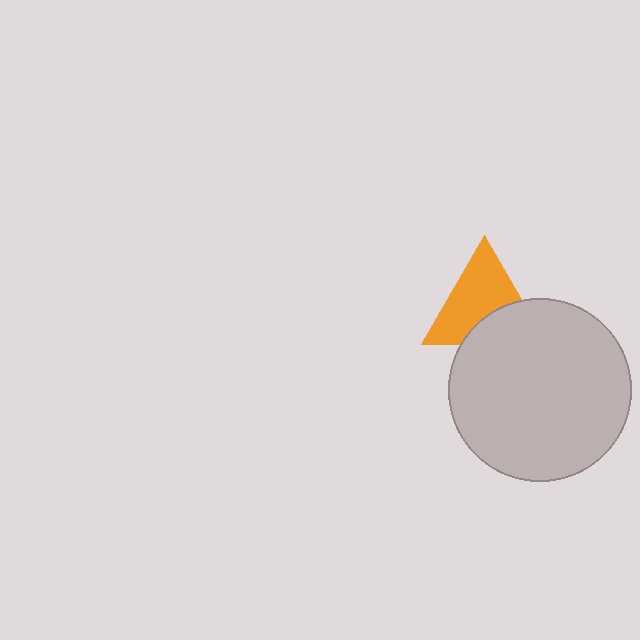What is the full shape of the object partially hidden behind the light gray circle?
The partially hidden object is an orange triangle.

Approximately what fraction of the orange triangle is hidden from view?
Roughly 35% of the orange triangle is hidden behind the light gray circle.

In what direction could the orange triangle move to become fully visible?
The orange triangle could move up. That would shift it out from behind the light gray circle entirely.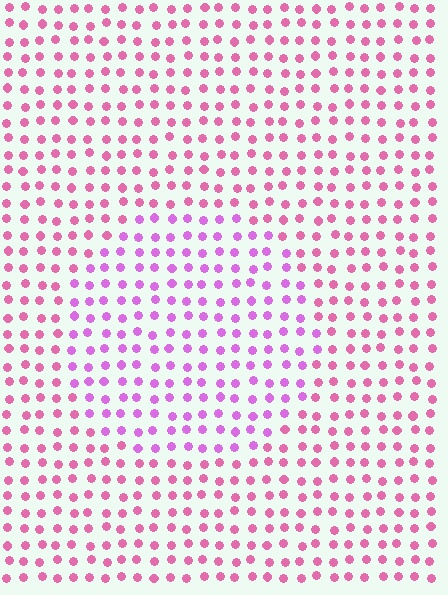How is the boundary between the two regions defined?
The boundary is defined purely by a slight shift in hue (about 33 degrees). Spacing, size, and orientation are identical on both sides.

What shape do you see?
I see a circle.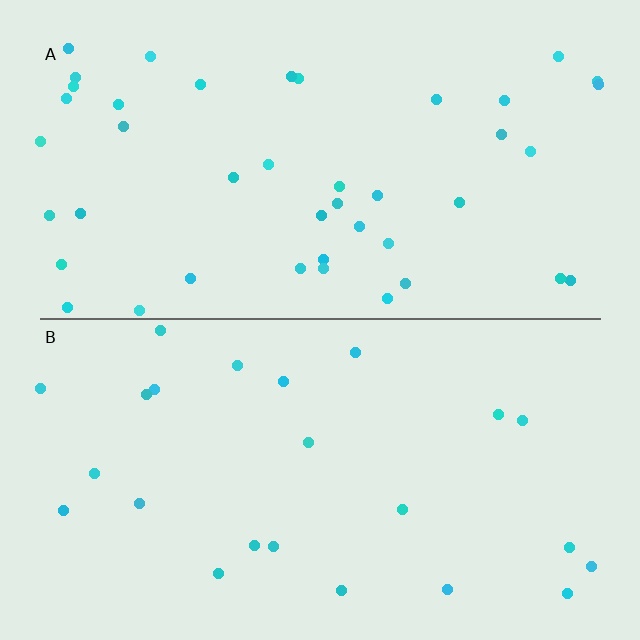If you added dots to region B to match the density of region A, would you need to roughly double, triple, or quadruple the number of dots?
Approximately double.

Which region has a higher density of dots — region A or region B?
A (the top).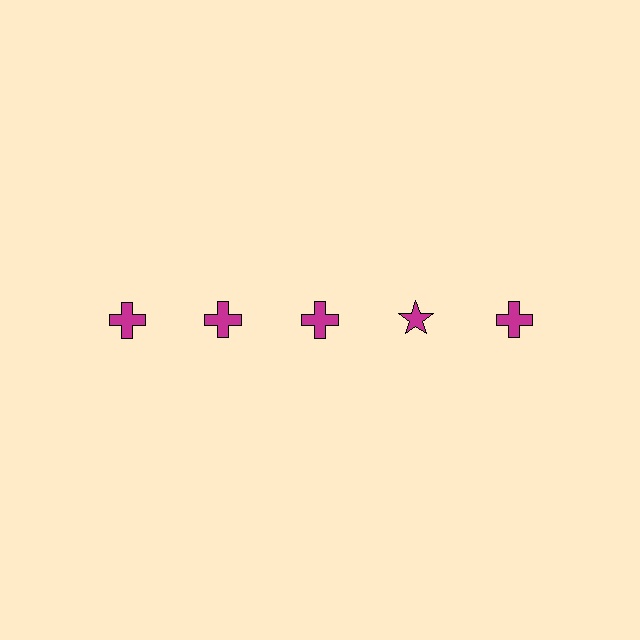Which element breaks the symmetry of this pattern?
The magenta star in the top row, second from right column breaks the symmetry. All other shapes are magenta crosses.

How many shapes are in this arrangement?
There are 5 shapes arranged in a grid pattern.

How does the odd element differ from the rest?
It has a different shape: star instead of cross.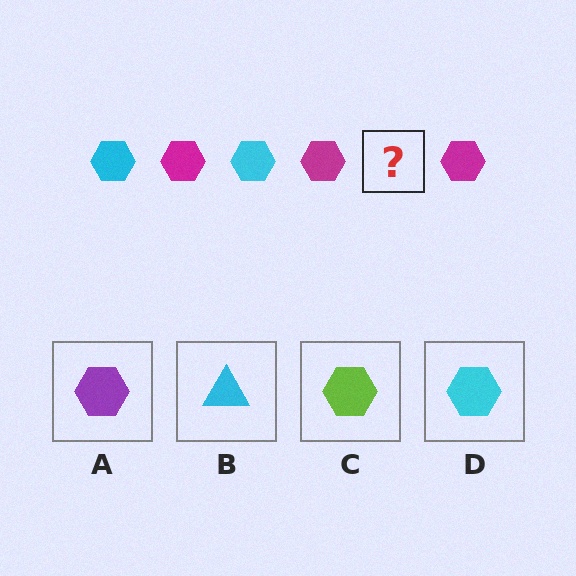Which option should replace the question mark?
Option D.